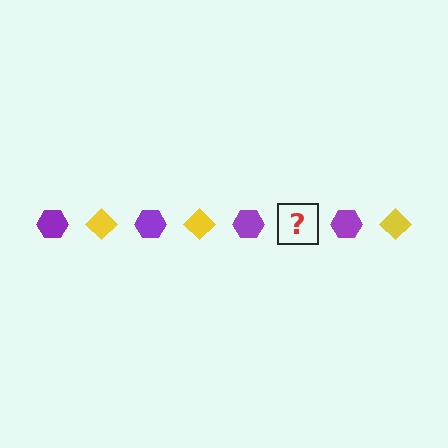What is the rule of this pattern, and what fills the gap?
The rule is that the pattern alternates between purple hexagon and yellow diamond. The gap should be filled with a yellow diamond.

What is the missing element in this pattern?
The missing element is a yellow diamond.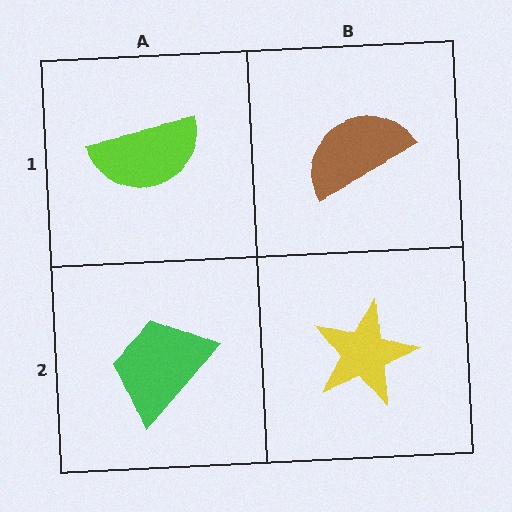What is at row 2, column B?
A yellow star.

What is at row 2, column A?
A green trapezoid.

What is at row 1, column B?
A brown semicircle.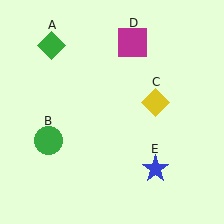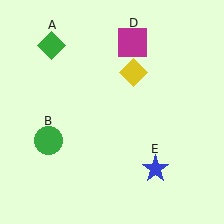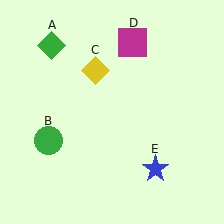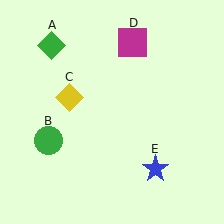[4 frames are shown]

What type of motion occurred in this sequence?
The yellow diamond (object C) rotated counterclockwise around the center of the scene.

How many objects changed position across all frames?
1 object changed position: yellow diamond (object C).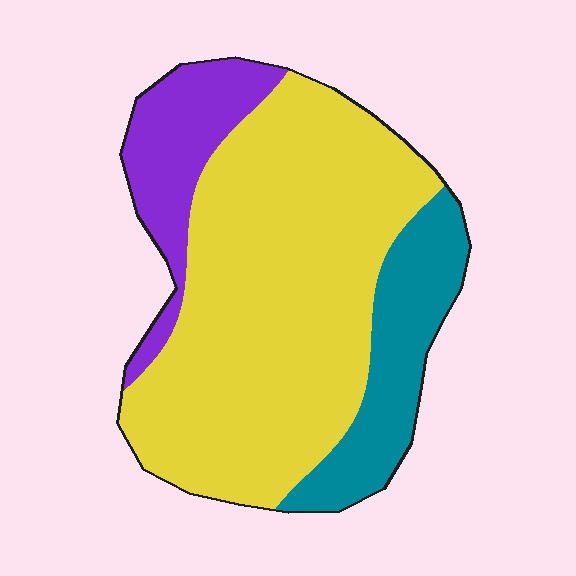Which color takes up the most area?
Yellow, at roughly 65%.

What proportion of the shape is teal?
Teal takes up about one sixth (1/6) of the shape.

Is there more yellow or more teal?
Yellow.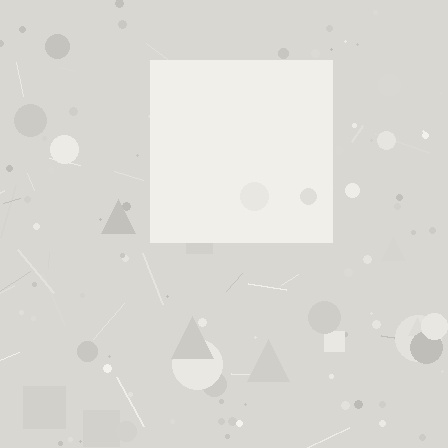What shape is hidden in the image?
A square is hidden in the image.